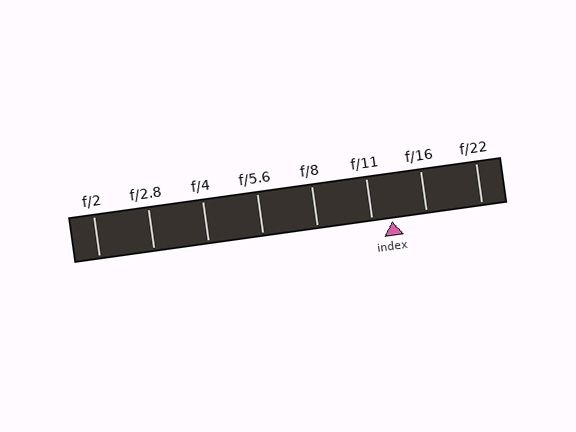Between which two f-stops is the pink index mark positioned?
The index mark is between f/11 and f/16.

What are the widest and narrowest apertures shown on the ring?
The widest aperture shown is f/2 and the narrowest is f/22.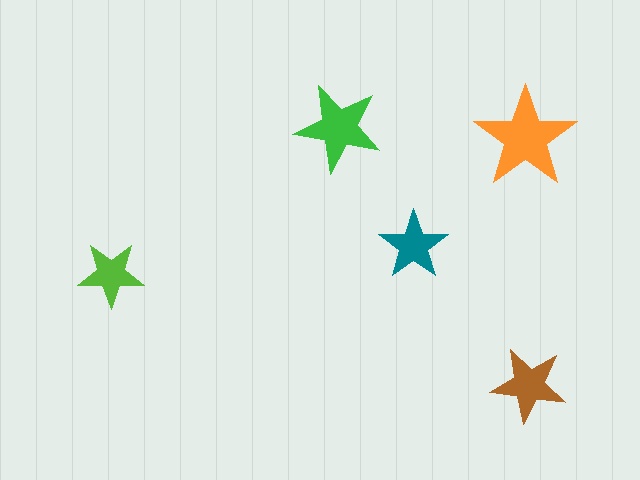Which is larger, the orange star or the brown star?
The orange one.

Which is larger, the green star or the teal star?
The green one.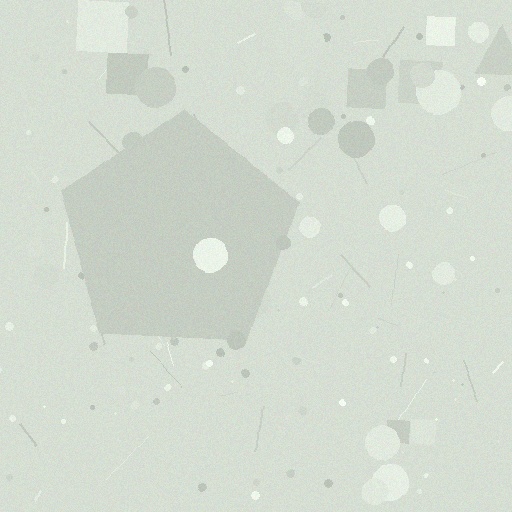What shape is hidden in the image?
A pentagon is hidden in the image.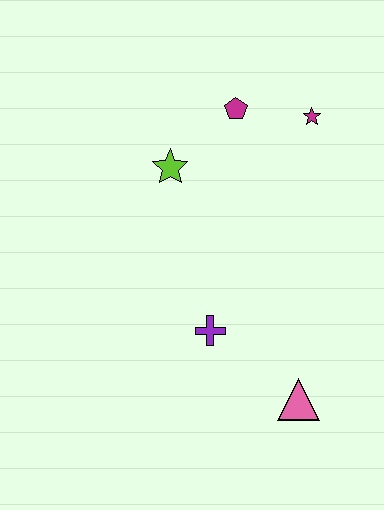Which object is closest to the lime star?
The magenta pentagon is closest to the lime star.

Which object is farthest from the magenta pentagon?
The pink triangle is farthest from the magenta pentagon.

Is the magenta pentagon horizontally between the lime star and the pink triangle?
Yes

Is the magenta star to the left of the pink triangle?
No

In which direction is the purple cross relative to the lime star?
The purple cross is below the lime star.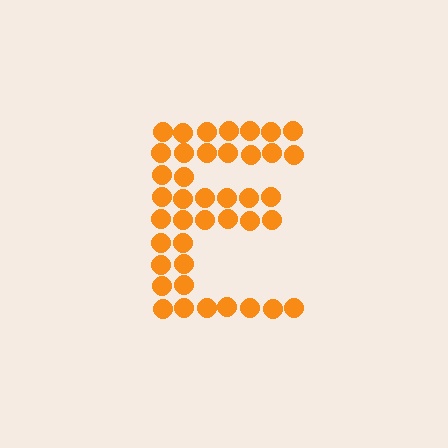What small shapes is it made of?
It is made of small circles.